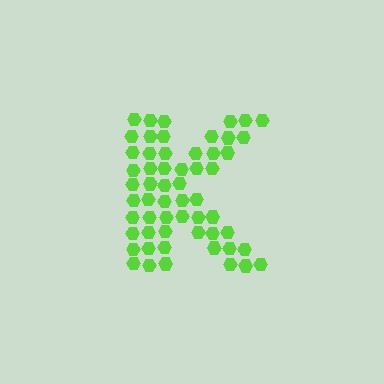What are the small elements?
The small elements are hexagons.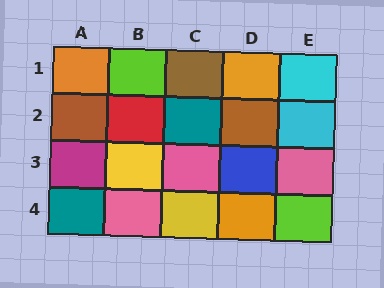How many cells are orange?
3 cells are orange.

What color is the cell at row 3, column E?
Pink.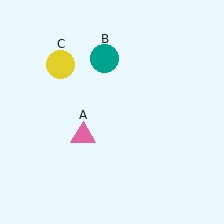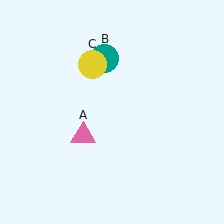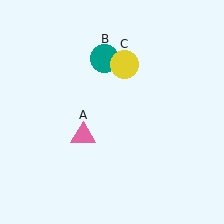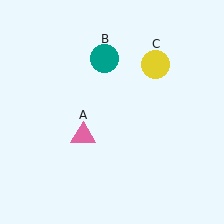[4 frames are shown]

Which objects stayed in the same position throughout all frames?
Pink triangle (object A) and teal circle (object B) remained stationary.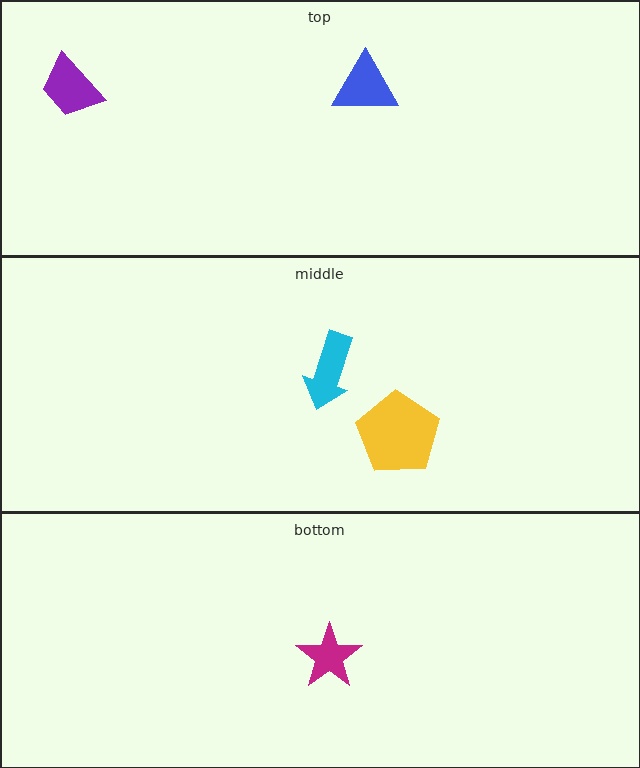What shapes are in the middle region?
The cyan arrow, the yellow pentagon.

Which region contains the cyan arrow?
The middle region.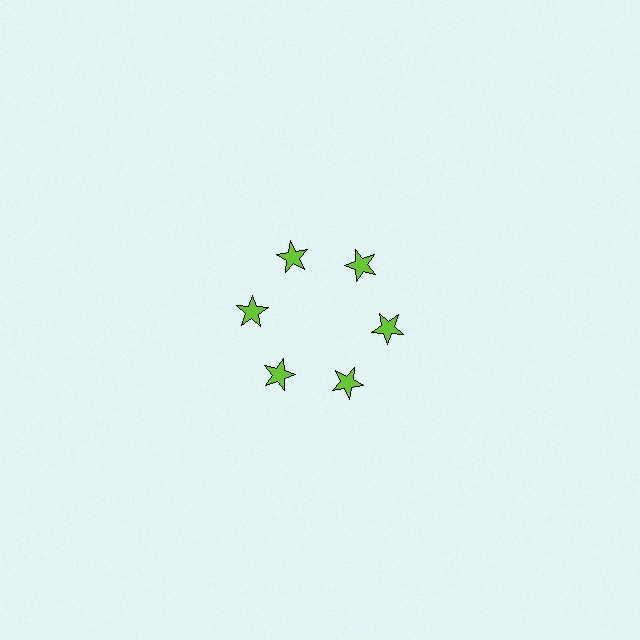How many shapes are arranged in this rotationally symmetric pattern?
There are 6 shapes, arranged in 6 groups of 1.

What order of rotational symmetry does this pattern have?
This pattern has 6-fold rotational symmetry.